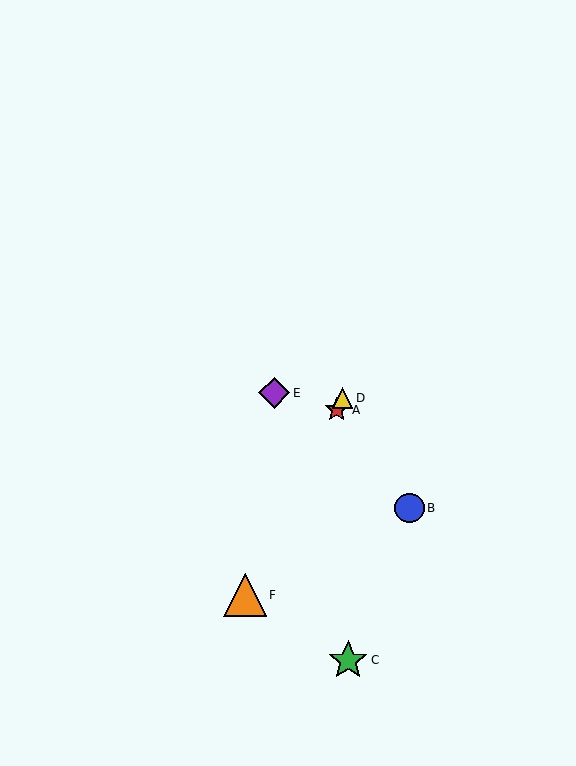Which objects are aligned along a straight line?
Objects A, D, F are aligned along a straight line.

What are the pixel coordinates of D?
Object D is at (342, 398).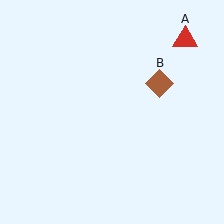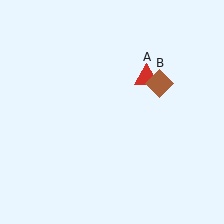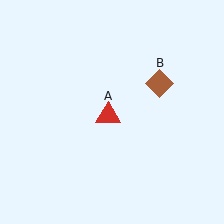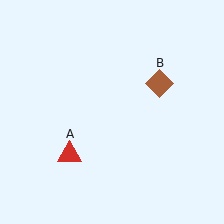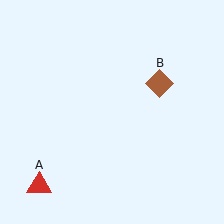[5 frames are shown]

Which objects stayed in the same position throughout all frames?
Brown diamond (object B) remained stationary.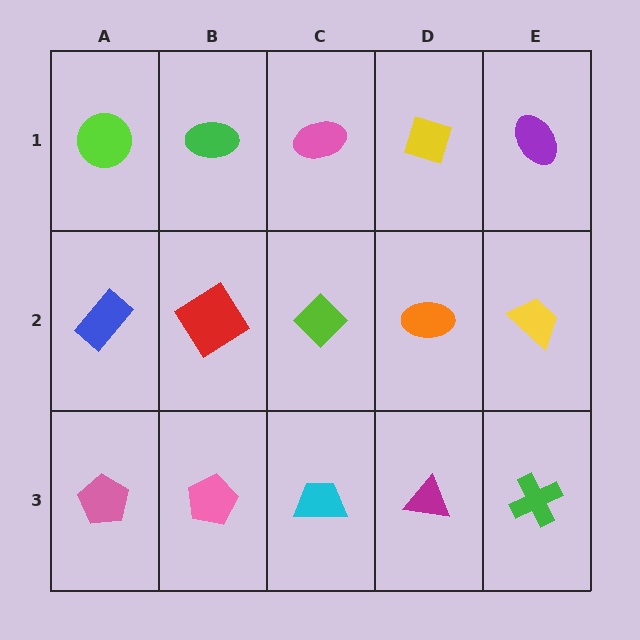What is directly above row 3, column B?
A red diamond.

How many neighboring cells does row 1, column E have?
2.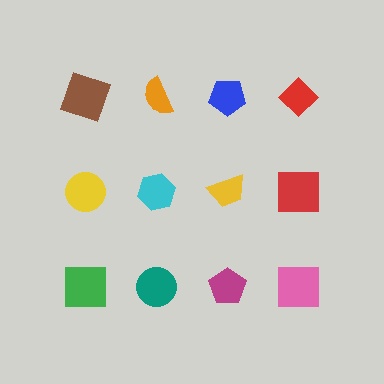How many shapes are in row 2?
4 shapes.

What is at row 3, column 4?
A pink square.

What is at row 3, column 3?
A magenta pentagon.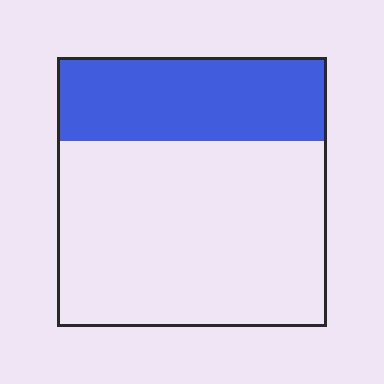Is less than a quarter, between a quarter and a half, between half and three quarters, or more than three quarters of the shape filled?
Between a quarter and a half.